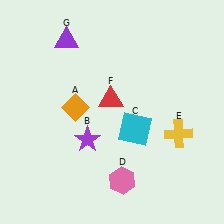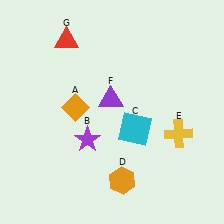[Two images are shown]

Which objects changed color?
D changed from pink to orange. F changed from red to purple. G changed from purple to red.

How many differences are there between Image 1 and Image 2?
There are 3 differences between the two images.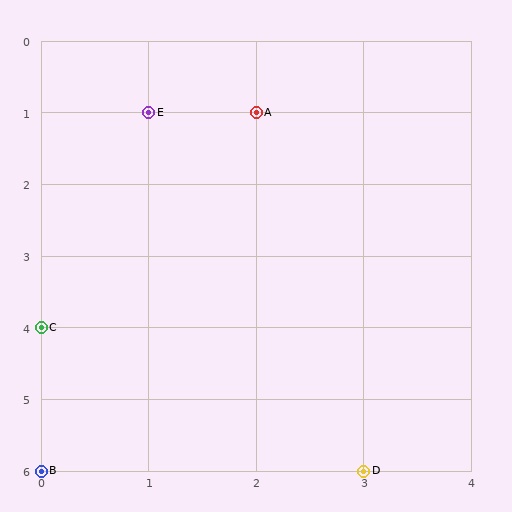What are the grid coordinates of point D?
Point D is at grid coordinates (3, 6).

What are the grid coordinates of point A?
Point A is at grid coordinates (2, 1).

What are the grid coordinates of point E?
Point E is at grid coordinates (1, 1).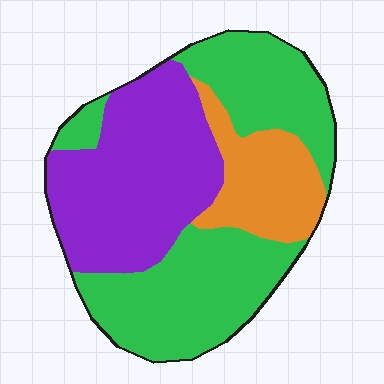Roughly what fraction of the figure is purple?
Purple covers around 35% of the figure.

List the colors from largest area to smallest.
From largest to smallest: green, purple, orange.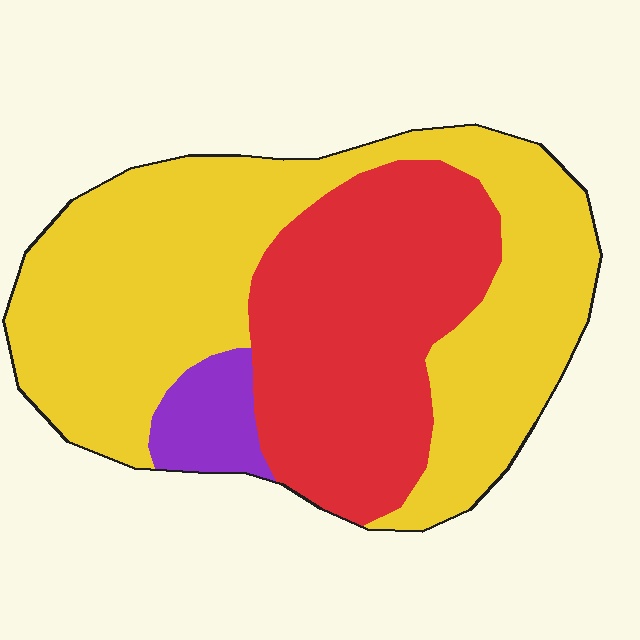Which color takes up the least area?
Purple, at roughly 5%.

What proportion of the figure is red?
Red takes up about three eighths (3/8) of the figure.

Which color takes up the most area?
Yellow, at roughly 60%.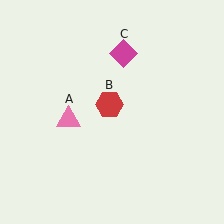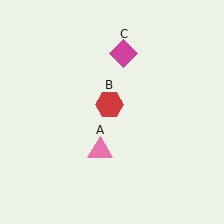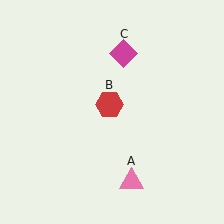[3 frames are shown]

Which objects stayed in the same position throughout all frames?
Red hexagon (object B) and magenta diamond (object C) remained stationary.